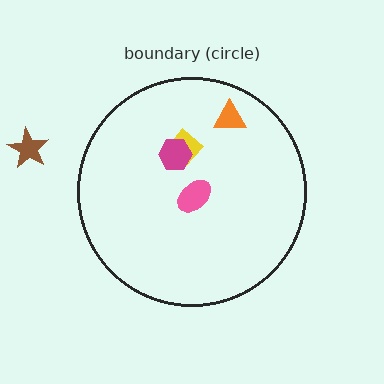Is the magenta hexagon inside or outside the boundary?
Inside.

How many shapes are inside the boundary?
4 inside, 1 outside.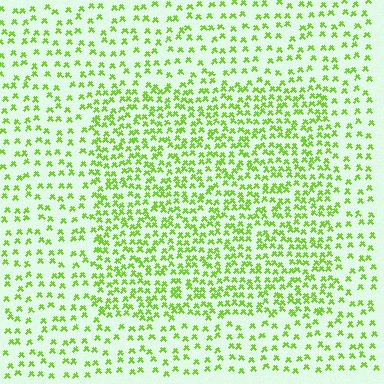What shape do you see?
I see a rectangle.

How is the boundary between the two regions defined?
The boundary is defined by a change in element density (approximately 2.0x ratio). All elements are the same color, size, and shape.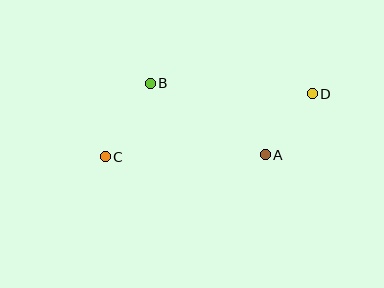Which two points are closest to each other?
Points A and D are closest to each other.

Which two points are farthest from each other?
Points C and D are farthest from each other.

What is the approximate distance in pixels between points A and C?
The distance between A and C is approximately 160 pixels.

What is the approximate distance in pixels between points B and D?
The distance between B and D is approximately 163 pixels.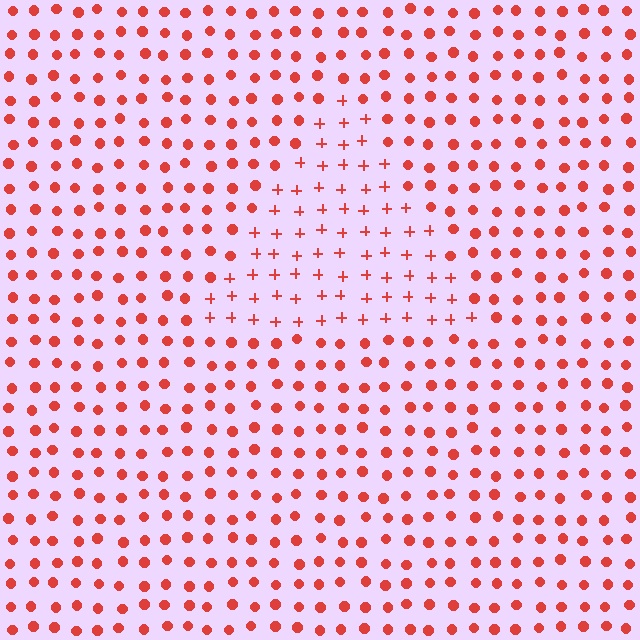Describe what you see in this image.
The image is filled with small red elements arranged in a uniform grid. A triangle-shaped region contains plus signs, while the surrounding area contains circles. The boundary is defined purely by the change in element shape.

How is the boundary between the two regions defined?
The boundary is defined by a change in element shape: plus signs inside vs. circles outside. All elements share the same color and spacing.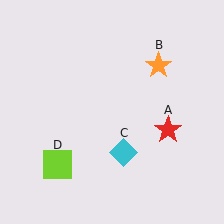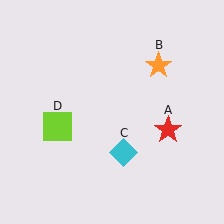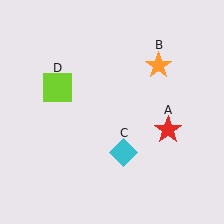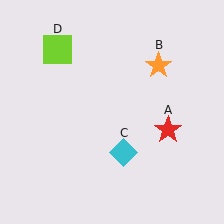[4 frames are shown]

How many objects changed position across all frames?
1 object changed position: lime square (object D).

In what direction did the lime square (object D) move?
The lime square (object D) moved up.